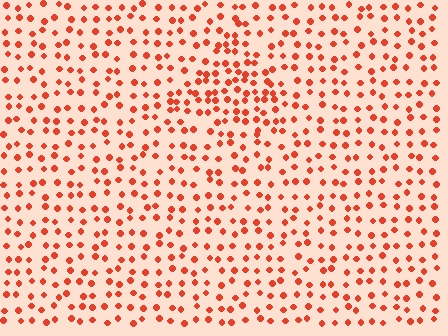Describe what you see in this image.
The image contains small red elements arranged at two different densities. A triangle-shaped region is visible where the elements are more densely packed than the surrounding area.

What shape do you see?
I see a triangle.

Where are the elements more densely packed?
The elements are more densely packed inside the triangle boundary.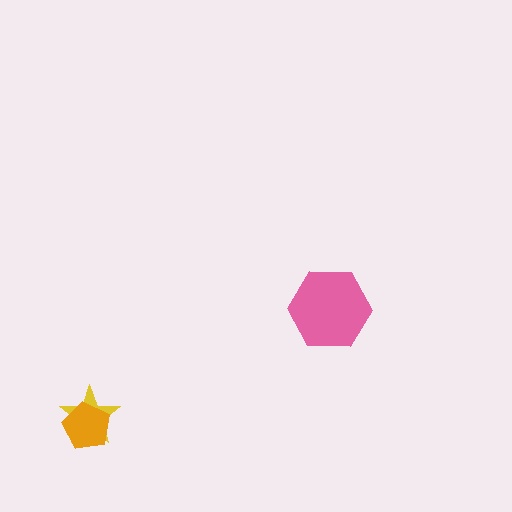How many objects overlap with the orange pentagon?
1 object overlaps with the orange pentagon.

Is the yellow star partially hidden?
Yes, it is partially covered by another shape.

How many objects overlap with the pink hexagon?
0 objects overlap with the pink hexagon.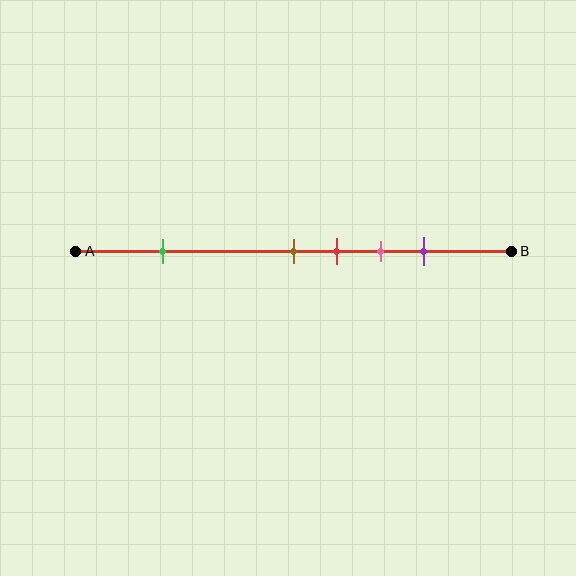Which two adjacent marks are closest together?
The brown and red marks are the closest adjacent pair.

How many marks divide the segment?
There are 5 marks dividing the segment.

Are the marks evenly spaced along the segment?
No, the marks are not evenly spaced.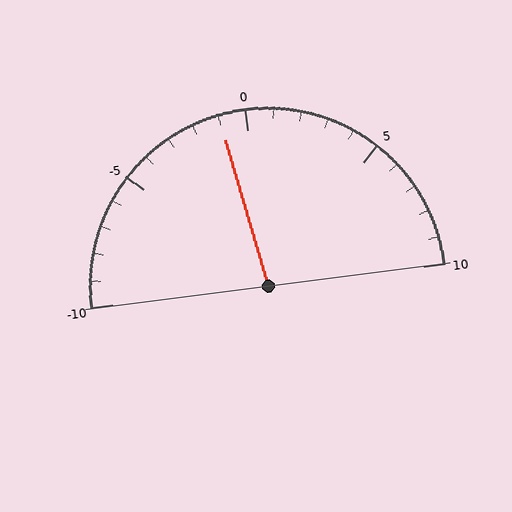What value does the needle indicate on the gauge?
The needle indicates approximately -1.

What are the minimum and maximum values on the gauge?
The gauge ranges from -10 to 10.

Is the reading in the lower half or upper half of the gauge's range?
The reading is in the lower half of the range (-10 to 10).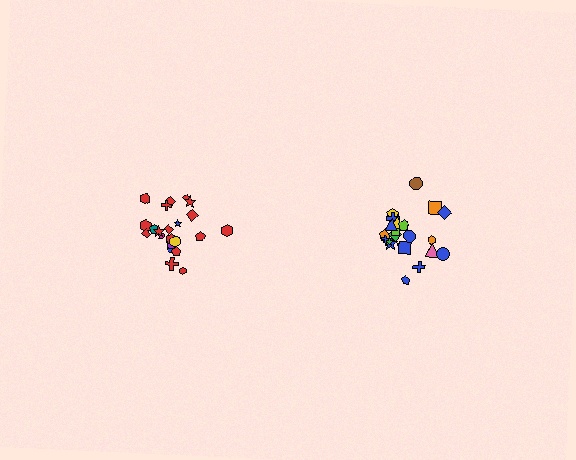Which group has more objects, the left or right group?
The right group.